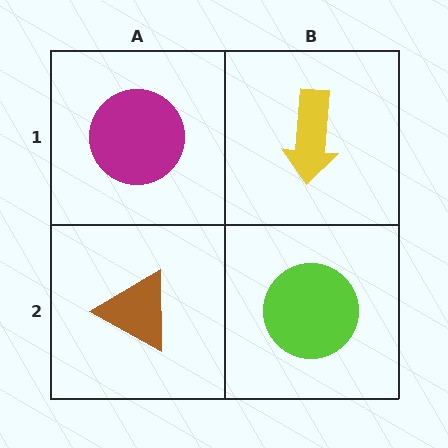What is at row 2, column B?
A lime circle.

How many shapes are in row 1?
2 shapes.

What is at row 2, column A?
A brown triangle.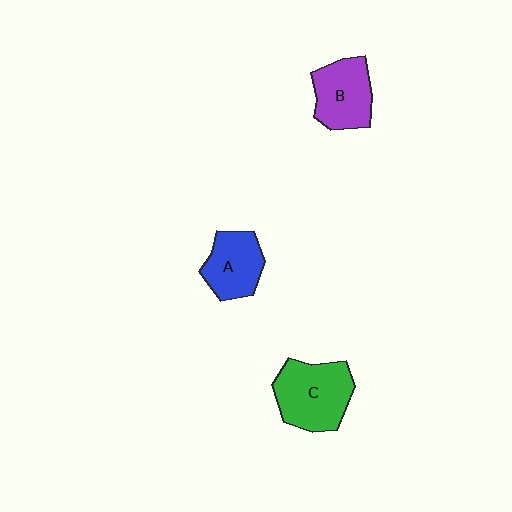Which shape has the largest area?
Shape C (green).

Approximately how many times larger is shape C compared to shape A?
Approximately 1.4 times.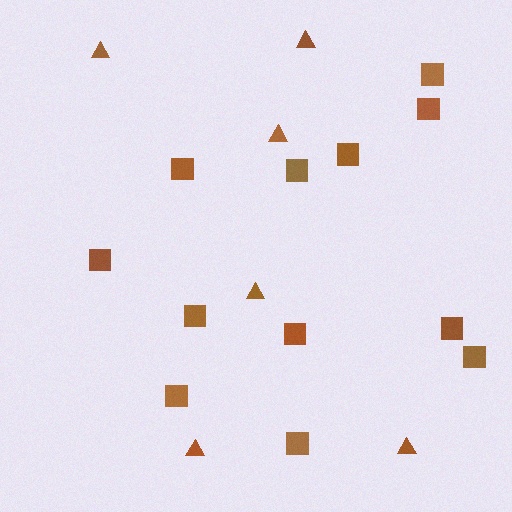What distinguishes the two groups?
There are 2 groups: one group of squares (12) and one group of triangles (6).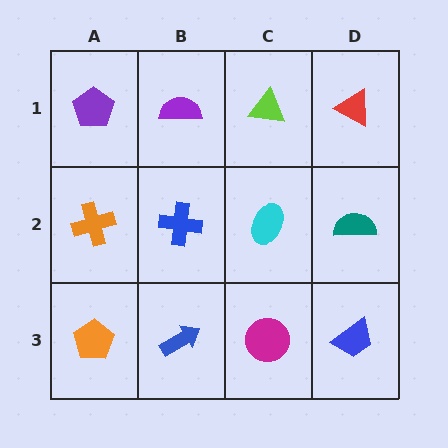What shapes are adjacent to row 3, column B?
A blue cross (row 2, column B), an orange pentagon (row 3, column A), a magenta circle (row 3, column C).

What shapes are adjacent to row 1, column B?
A blue cross (row 2, column B), a purple pentagon (row 1, column A), a lime triangle (row 1, column C).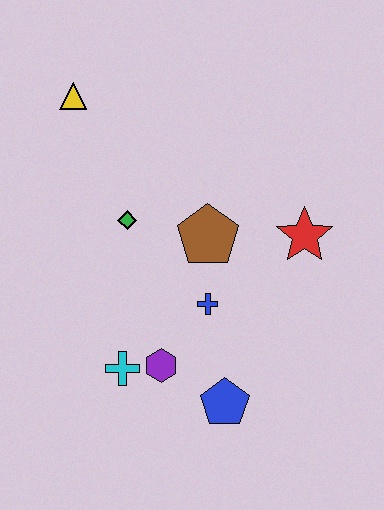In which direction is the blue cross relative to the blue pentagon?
The blue cross is above the blue pentagon.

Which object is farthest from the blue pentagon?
The yellow triangle is farthest from the blue pentagon.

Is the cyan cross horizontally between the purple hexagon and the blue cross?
No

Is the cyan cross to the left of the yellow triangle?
No